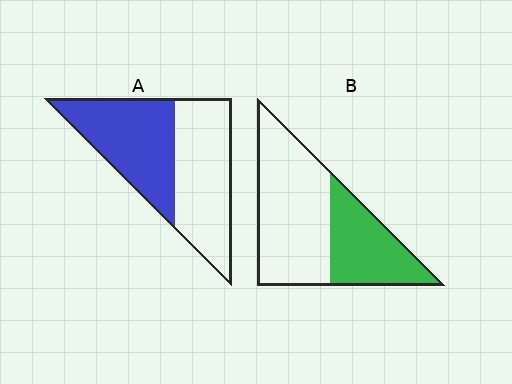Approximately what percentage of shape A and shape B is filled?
A is approximately 50% and B is approximately 40%.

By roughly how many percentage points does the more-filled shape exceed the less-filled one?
By roughly 10 percentage points (A over B).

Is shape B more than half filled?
No.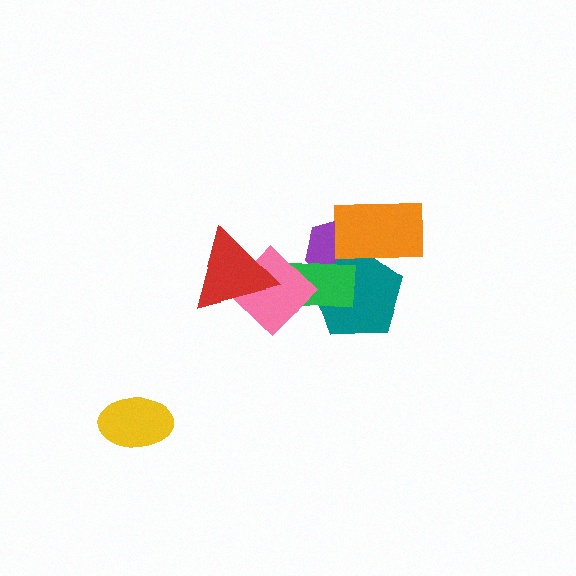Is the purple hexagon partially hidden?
Yes, it is partially covered by another shape.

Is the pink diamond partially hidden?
Yes, it is partially covered by another shape.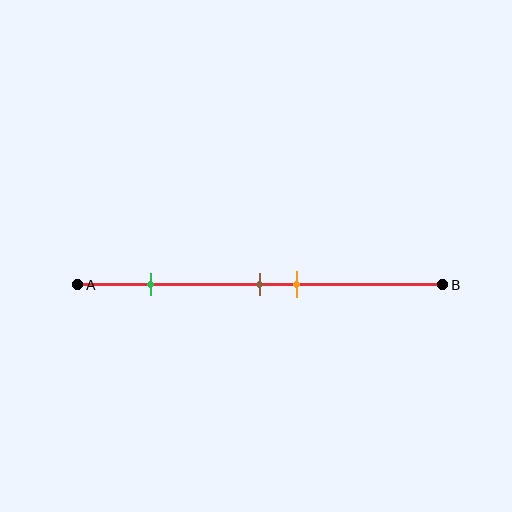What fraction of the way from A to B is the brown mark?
The brown mark is approximately 50% (0.5) of the way from A to B.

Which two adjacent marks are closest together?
The brown and orange marks are the closest adjacent pair.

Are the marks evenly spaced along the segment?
No, the marks are not evenly spaced.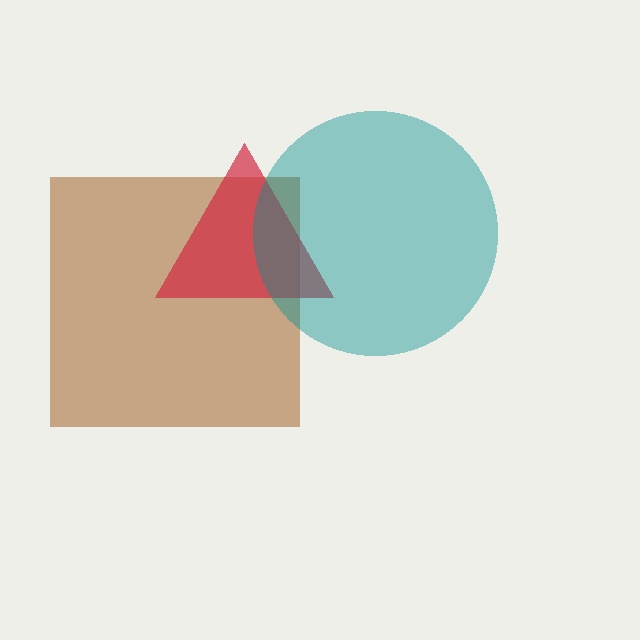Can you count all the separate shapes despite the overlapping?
Yes, there are 3 separate shapes.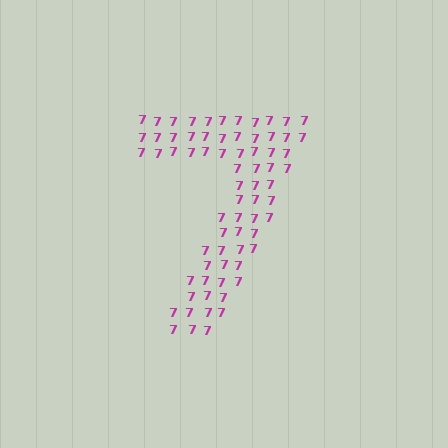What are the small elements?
The small elements are digit 7's.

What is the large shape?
The large shape is the digit 7.